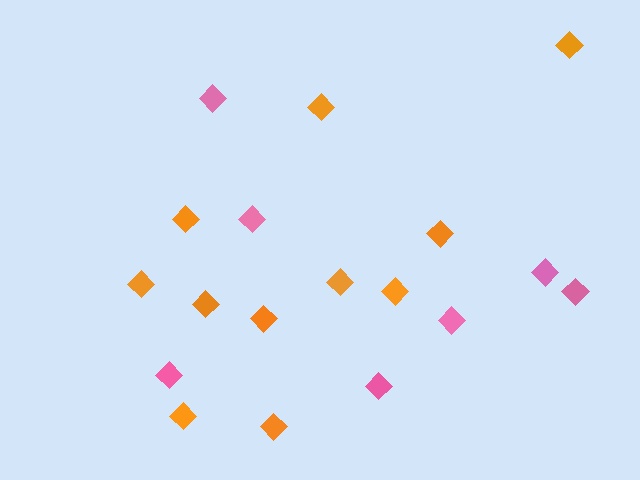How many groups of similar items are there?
There are 2 groups: one group of pink diamonds (7) and one group of orange diamonds (11).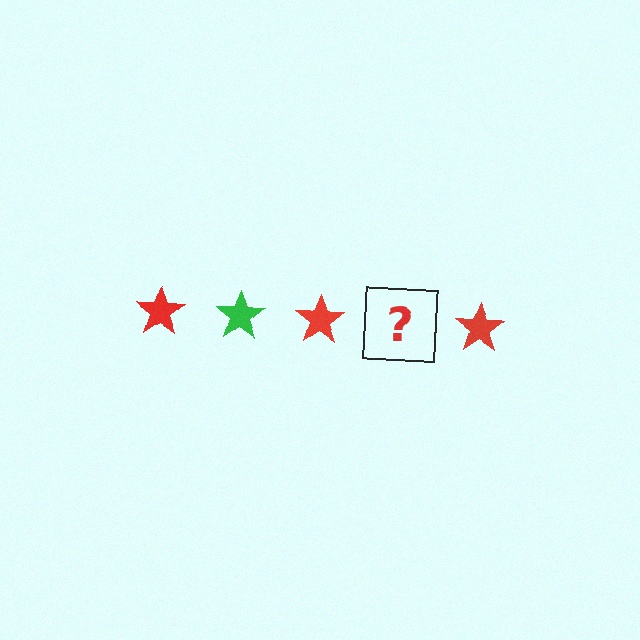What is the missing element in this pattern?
The missing element is a green star.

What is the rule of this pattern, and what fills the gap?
The rule is that the pattern cycles through red, green stars. The gap should be filled with a green star.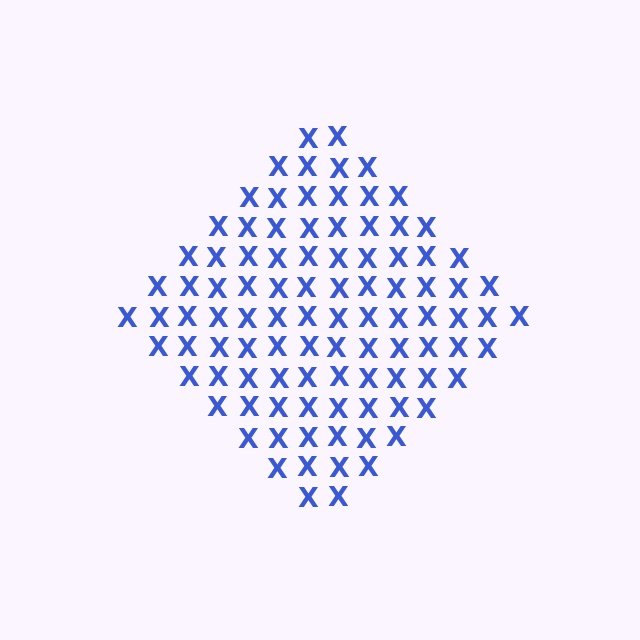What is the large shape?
The large shape is a diamond.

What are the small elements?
The small elements are letter X's.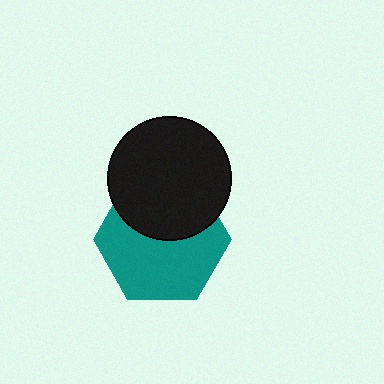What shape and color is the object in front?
The object in front is a black circle.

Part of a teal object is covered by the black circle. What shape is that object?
It is a hexagon.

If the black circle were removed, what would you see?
You would see the complete teal hexagon.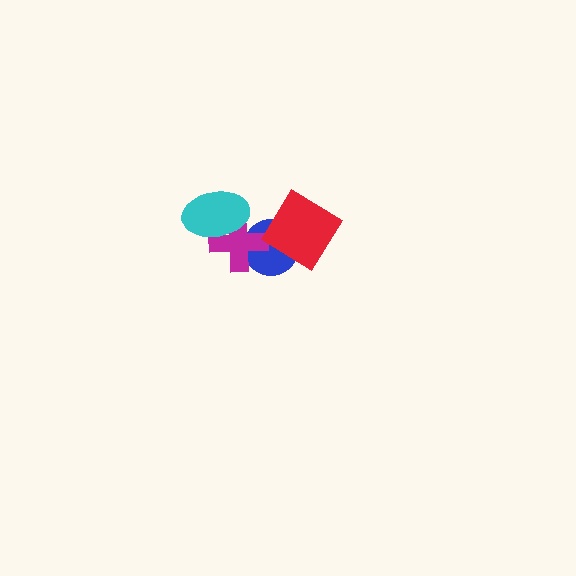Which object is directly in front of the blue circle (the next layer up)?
The magenta cross is directly in front of the blue circle.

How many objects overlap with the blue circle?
2 objects overlap with the blue circle.